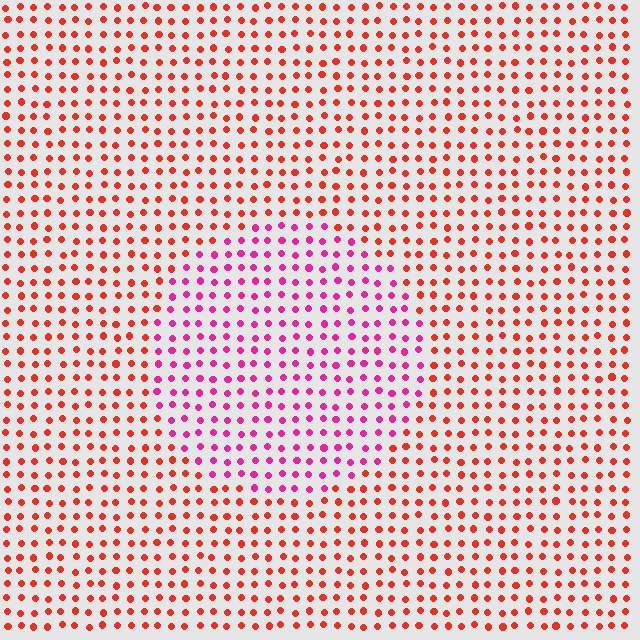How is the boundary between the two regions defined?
The boundary is defined purely by a slight shift in hue (about 41 degrees). Spacing, size, and orientation are identical on both sides.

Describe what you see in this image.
The image is filled with small red elements in a uniform arrangement. A circle-shaped region is visible where the elements are tinted to a slightly different hue, forming a subtle color boundary.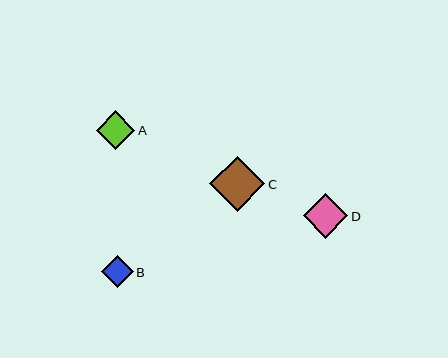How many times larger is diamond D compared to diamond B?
Diamond D is approximately 1.4 times the size of diamond B.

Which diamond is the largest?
Diamond C is the largest with a size of approximately 55 pixels.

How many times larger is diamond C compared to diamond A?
Diamond C is approximately 1.4 times the size of diamond A.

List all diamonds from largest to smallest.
From largest to smallest: C, D, A, B.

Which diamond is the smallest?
Diamond B is the smallest with a size of approximately 32 pixels.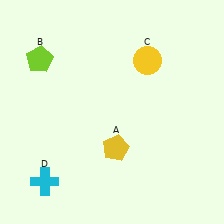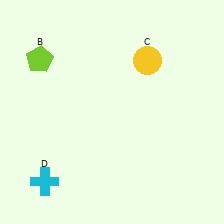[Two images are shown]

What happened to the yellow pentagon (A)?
The yellow pentagon (A) was removed in Image 2. It was in the bottom-right area of Image 1.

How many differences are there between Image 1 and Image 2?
There is 1 difference between the two images.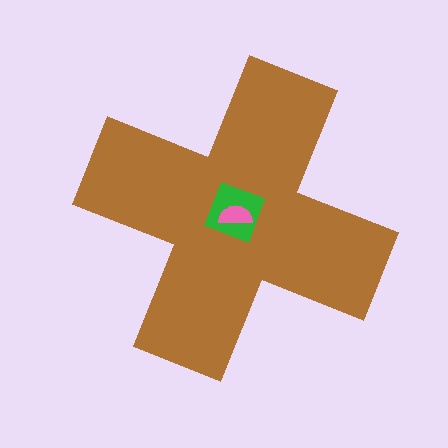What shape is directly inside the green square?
The pink semicircle.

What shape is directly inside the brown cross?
The green square.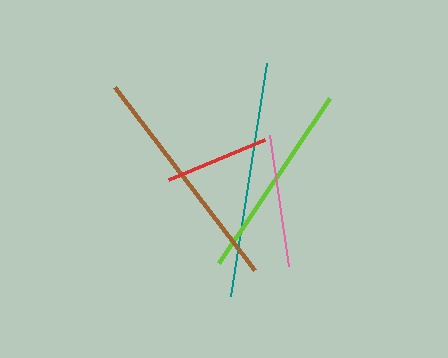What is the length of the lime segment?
The lime segment is approximately 199 pixels long.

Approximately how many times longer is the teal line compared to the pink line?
The teal line is approximately 1.8 times the length of the pink line.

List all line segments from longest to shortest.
From longest to shortest: teal, brown, lime, pink, red.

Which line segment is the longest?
The teal line is the longest at approximately 236 pixels.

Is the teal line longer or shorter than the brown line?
The teal line is longer than the brown line.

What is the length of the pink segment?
The pink segment is approximately 132 pixels long.